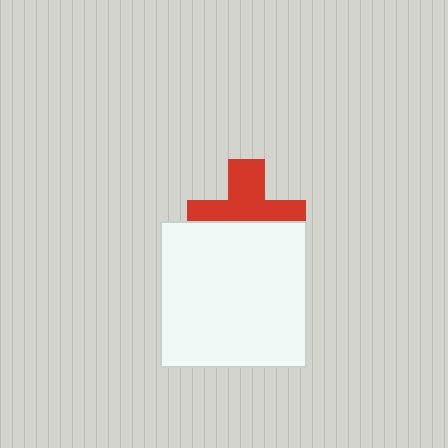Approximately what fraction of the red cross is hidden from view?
Roughly 45% of the red cross is hidden behind the white square.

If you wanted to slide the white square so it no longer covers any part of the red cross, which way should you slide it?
Slide it down — that is the most direct way to separate the two shapes.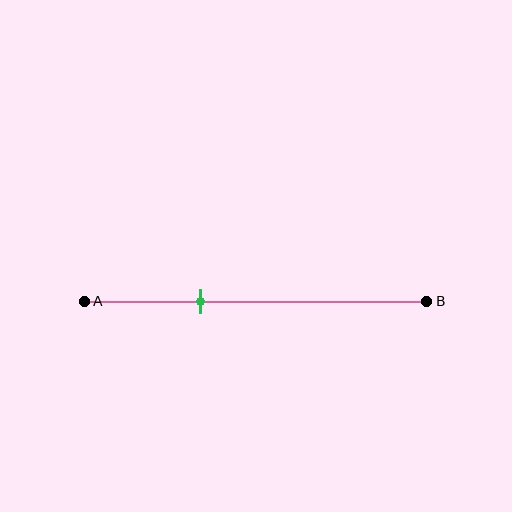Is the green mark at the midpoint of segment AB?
No, the mark is at about 35% from A, not at the 50% midpoint.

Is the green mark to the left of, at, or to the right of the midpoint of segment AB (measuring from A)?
The green mark is to the left of the midpoint of segment AB.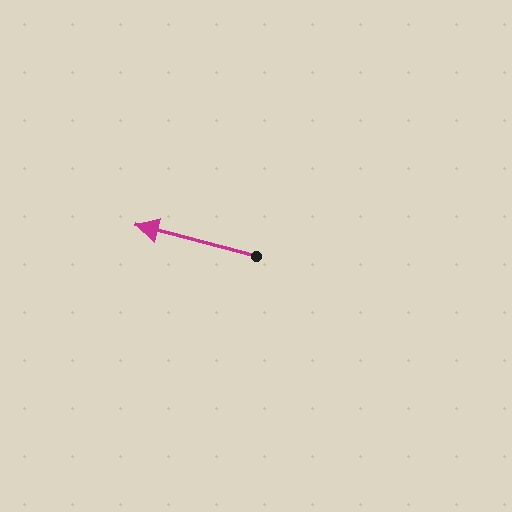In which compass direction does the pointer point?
West.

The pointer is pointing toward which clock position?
Roughly 9 o'clock.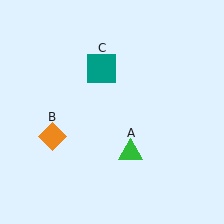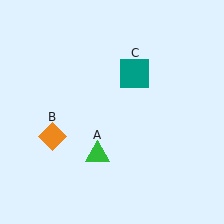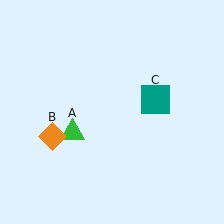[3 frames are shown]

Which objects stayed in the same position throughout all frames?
Orange diamond (object B) remained stationary.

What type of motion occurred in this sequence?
The green triangle (object A), teal square (object C) rotated clockwise around the center of the scene.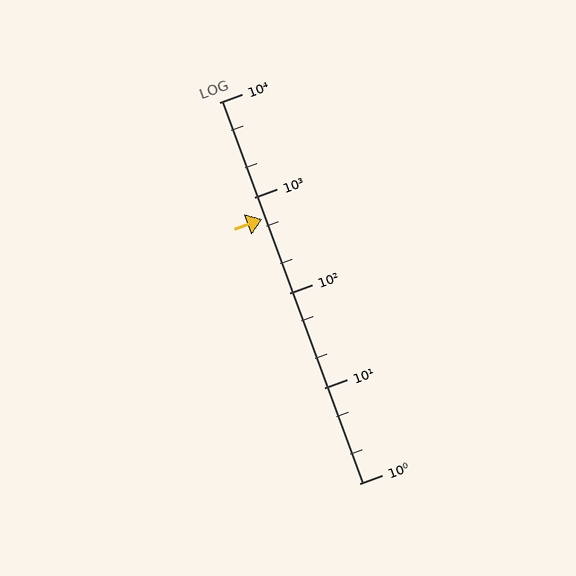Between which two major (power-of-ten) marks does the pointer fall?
The pointer is between 100 and 1000.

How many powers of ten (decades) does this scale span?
The scale spans 4 decades, from 1 to 10000.